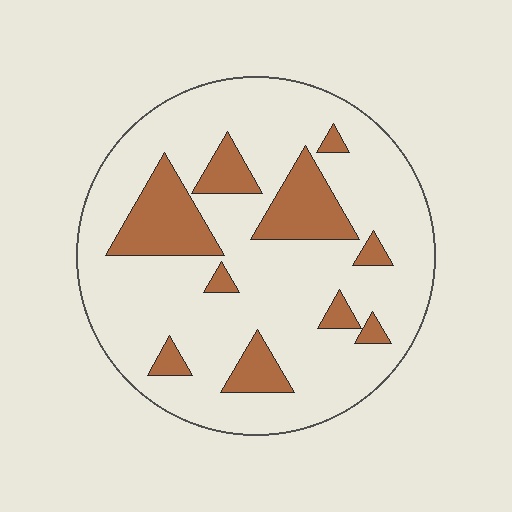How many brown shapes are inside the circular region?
10.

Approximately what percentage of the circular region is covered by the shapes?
Approximately 20%.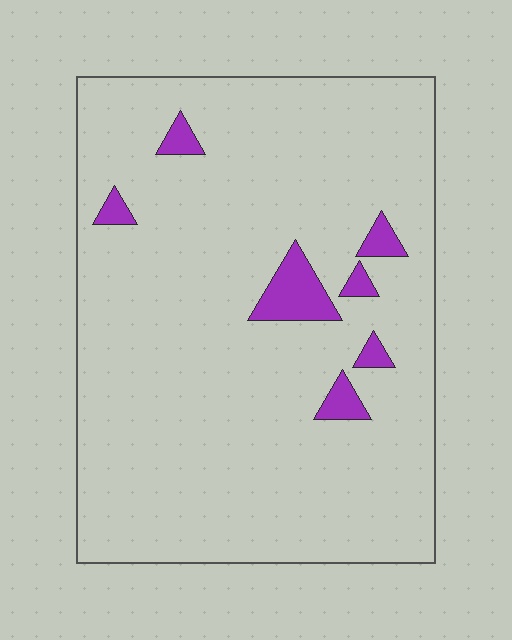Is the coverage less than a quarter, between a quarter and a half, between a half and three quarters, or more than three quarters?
Less than a quarter.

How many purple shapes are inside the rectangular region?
7.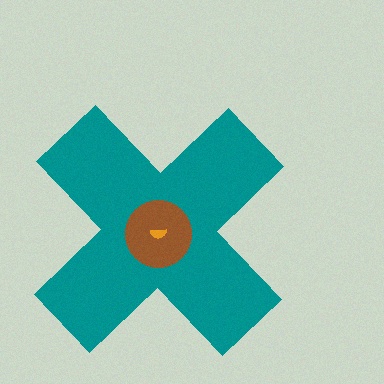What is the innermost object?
The orange semicircle.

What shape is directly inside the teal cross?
The brown circle.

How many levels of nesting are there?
3.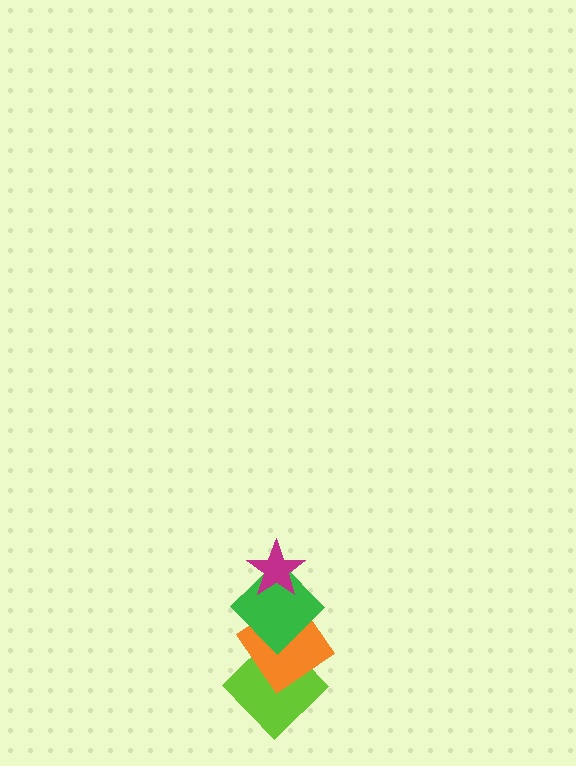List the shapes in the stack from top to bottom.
From top to bottom: the magenta star, the green diamond, the orange diamond, the lime diamond.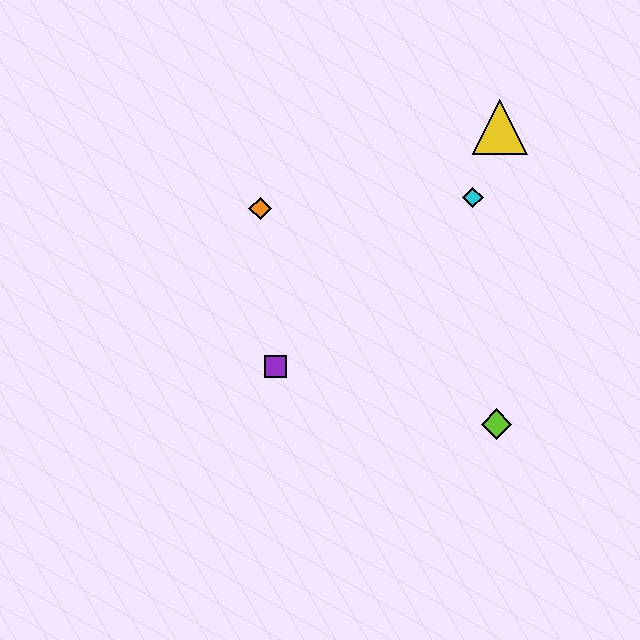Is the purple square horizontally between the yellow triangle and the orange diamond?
Yes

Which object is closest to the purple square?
The orange diamond is closest to the purple square.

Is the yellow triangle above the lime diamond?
Yes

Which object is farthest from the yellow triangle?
The purple square is farthest from the yellow triangle.